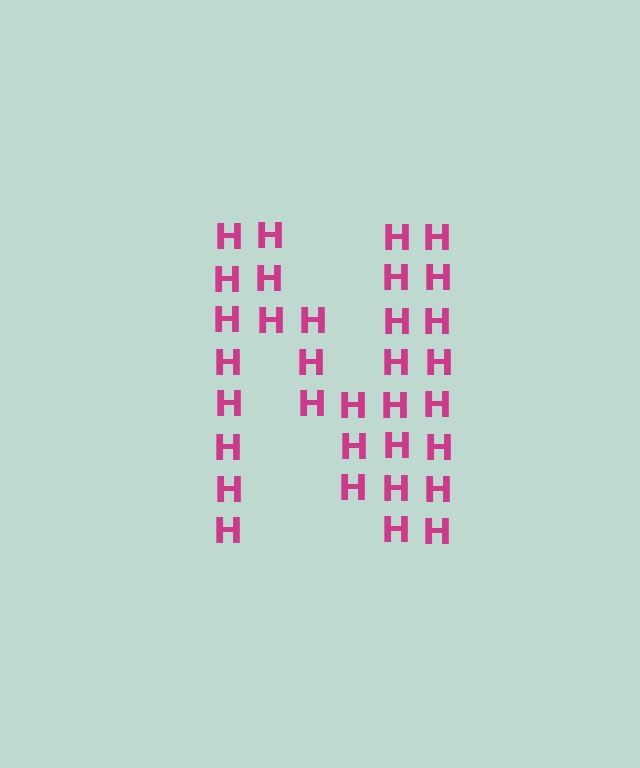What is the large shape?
The large shape is the letter N.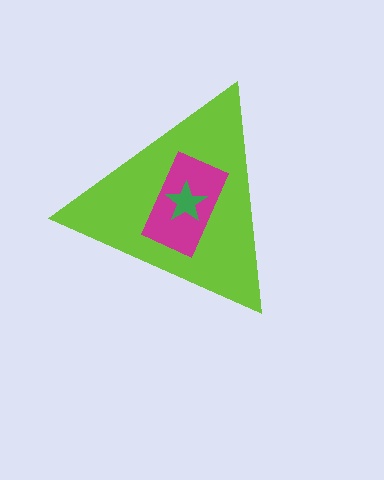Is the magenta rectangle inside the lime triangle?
Yes.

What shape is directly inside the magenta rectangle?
The green star.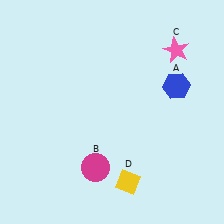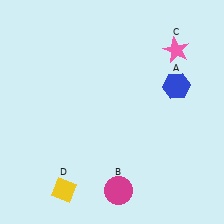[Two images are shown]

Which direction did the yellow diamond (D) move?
The yellow diamond (D) moved left.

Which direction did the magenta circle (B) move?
The magenta circle (B) moved down.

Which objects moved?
The objects that moved are: the magenta circle (B), the yellow diamond (D).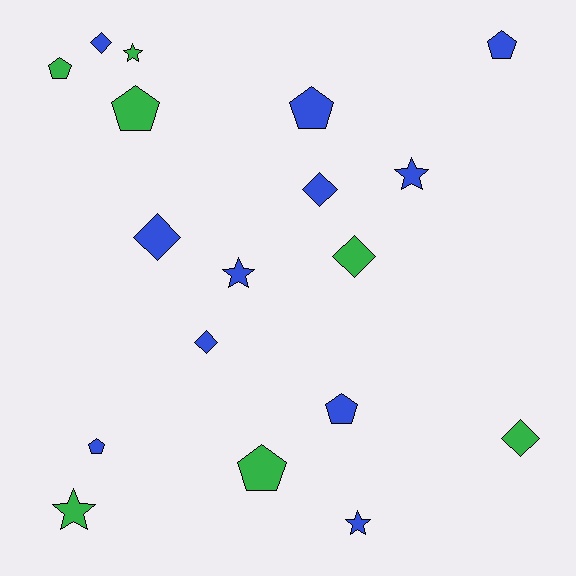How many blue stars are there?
There are 3 blue stars.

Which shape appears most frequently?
Pentagon, with 7 objects.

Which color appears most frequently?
Blue, with 11 objects.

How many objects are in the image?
There are 18 objects.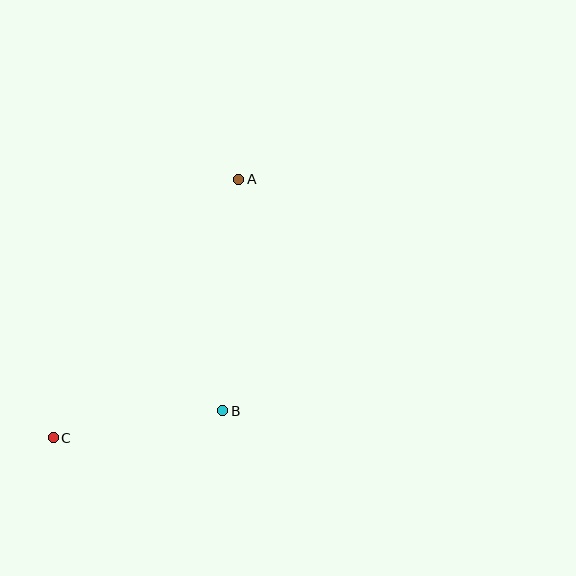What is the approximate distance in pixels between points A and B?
The distance between A and B is approximately 232 pixels.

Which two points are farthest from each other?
Points A and C are farthest from each other.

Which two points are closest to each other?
Points B and C are closest to each other.